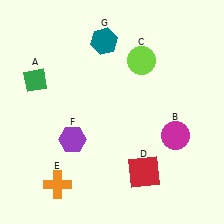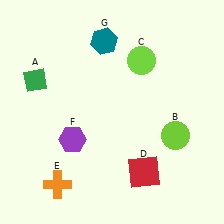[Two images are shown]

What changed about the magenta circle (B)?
In Image 1, B is magenta. In Image 2, it changed to lime.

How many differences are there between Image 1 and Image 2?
There is 1 difference between the two images.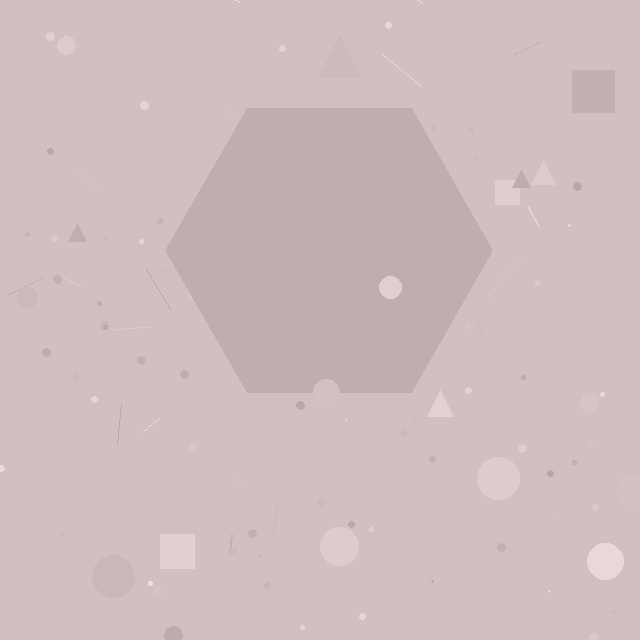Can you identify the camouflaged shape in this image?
The camouflaged shape is a hexagon.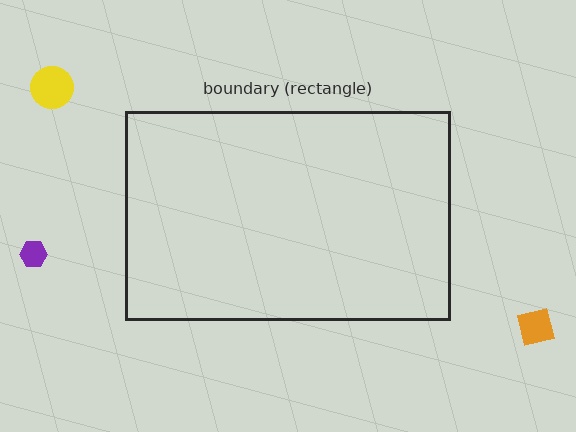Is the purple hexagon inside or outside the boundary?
Outside.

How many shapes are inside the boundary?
0 inside, 3 outside.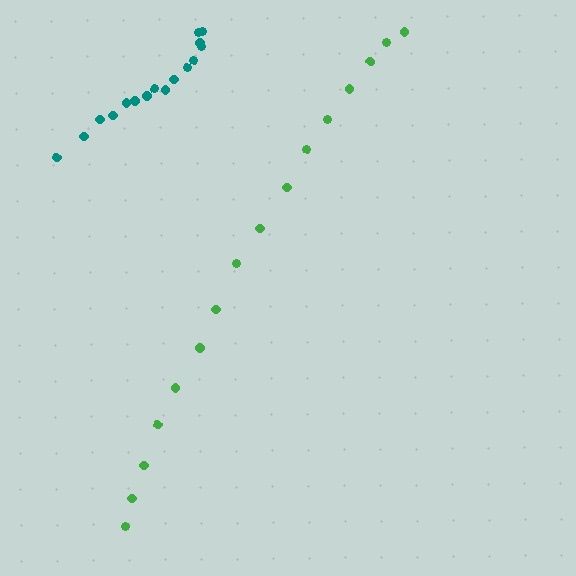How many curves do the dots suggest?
There are 2 distinct paths.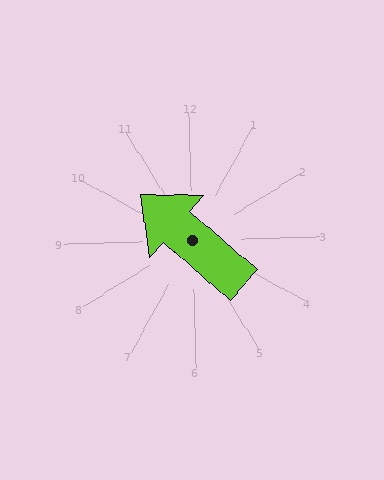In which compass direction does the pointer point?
Northwest.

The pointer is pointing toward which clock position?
Roughly 10 o'clock.